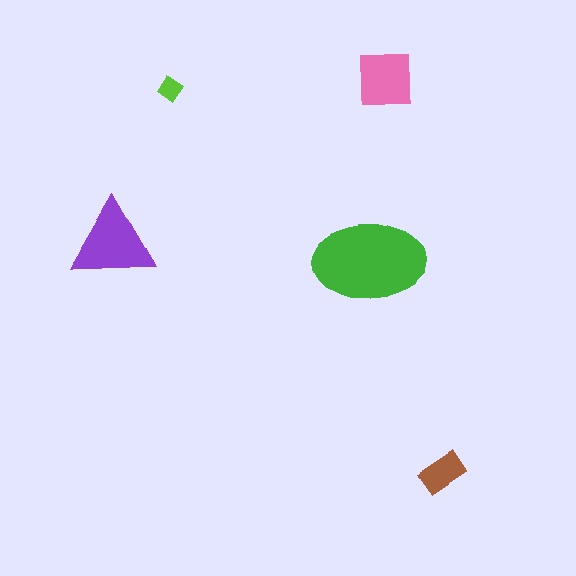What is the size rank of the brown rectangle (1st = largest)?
4th.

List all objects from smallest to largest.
The lime diamond, the brown rectangle, the pink square, the purple triangle, the green ellipse.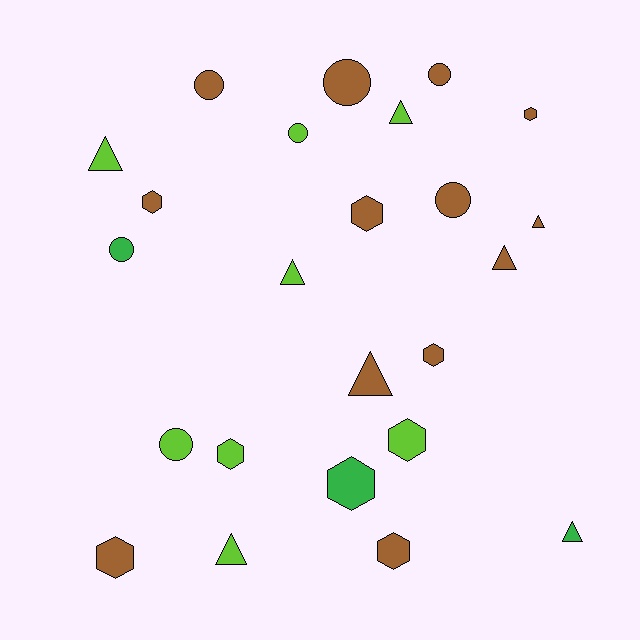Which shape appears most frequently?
Hexagon, with 9 objects.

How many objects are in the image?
There are 24 objects.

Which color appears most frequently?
Brown, with 13 objects.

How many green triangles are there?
There is 1 green triangle.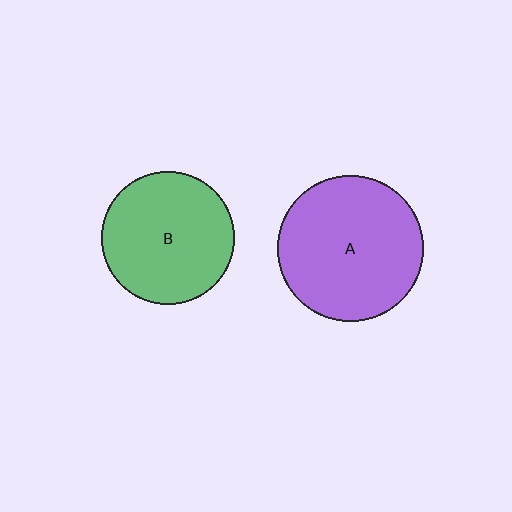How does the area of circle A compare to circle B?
Approximately 1.2 times.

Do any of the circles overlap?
No, none of the circles overlap.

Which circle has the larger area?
Circle A (purple).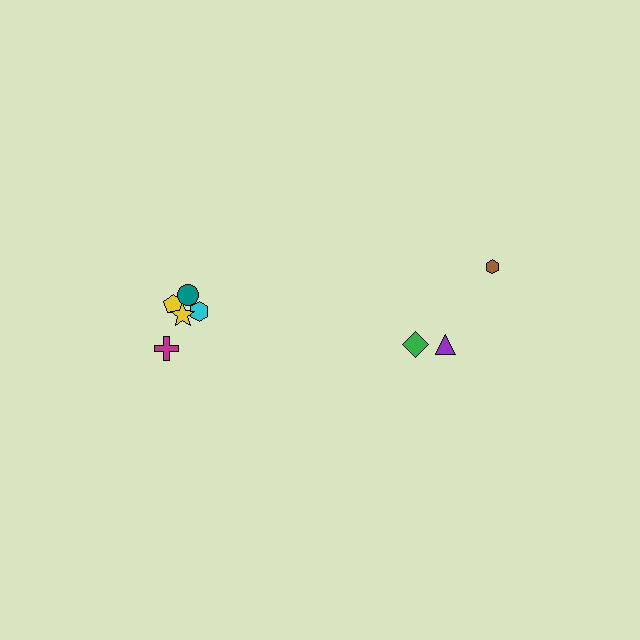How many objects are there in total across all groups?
There are 8 objects.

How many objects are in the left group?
There are 5 objects.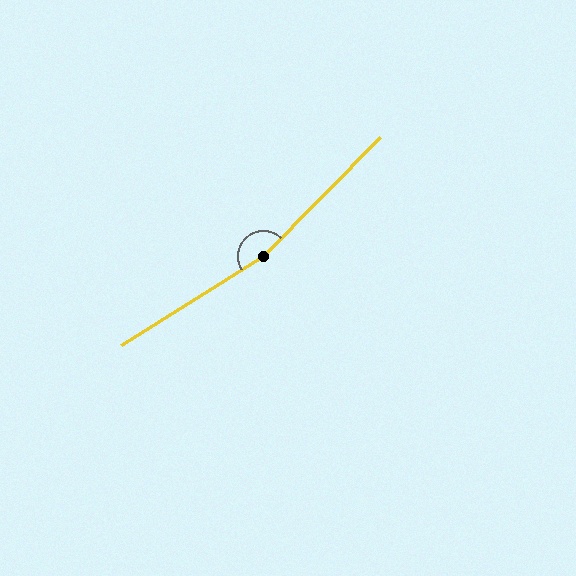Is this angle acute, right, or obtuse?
It is obtuse.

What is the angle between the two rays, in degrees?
Approximately 166 degrees.